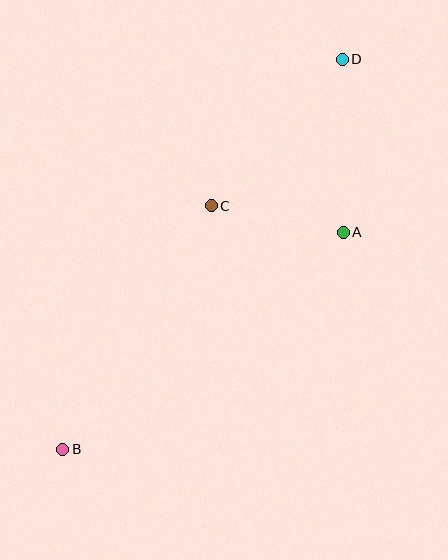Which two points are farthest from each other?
Points B and D are farthest from each other.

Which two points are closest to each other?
Points A and C are closest to each other.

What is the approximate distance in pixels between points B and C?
The distance between B and C is approximately 285 pixels.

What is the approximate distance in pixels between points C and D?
The distance between C and D is approximately 197 pixels.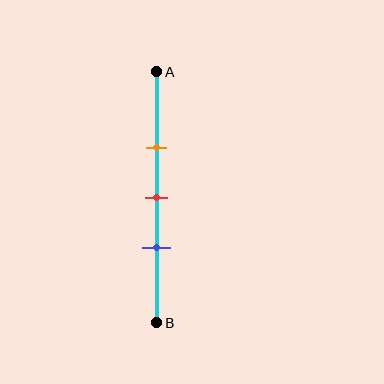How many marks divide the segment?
There are 3 marks dividing the segment.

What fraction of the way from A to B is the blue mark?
The blue mark is approximately 70% (0.7) of the way from A to B.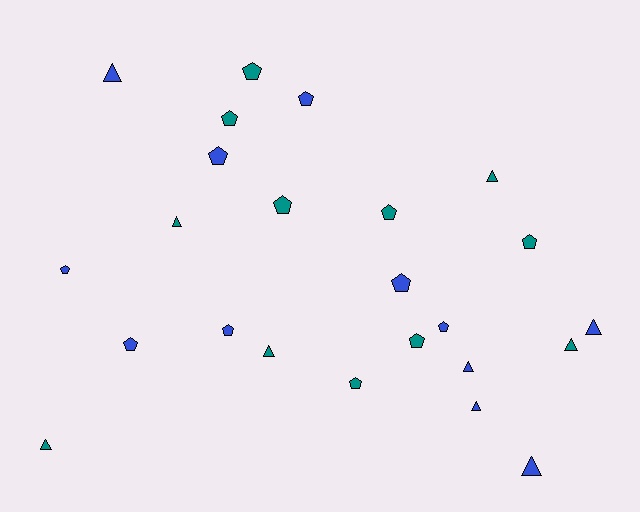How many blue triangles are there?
There are 5 blue triangles.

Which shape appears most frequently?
Pentagon, with 14 objects.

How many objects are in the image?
There are 24 objects.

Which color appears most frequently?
Teal, with 12 objects.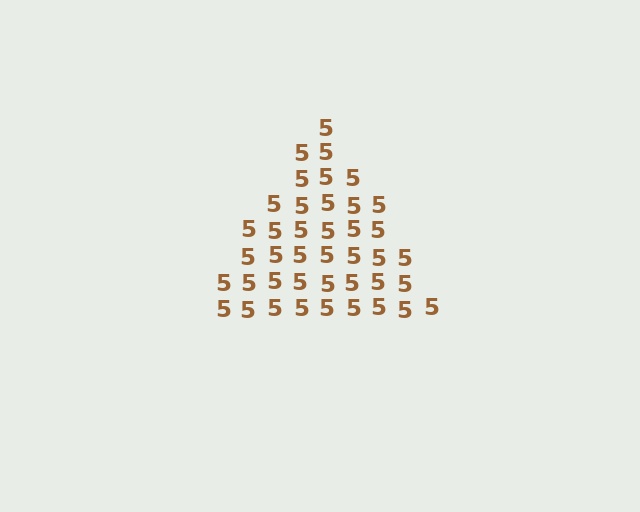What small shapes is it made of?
It is made of small digit 5's.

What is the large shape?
The large shape is a triangle.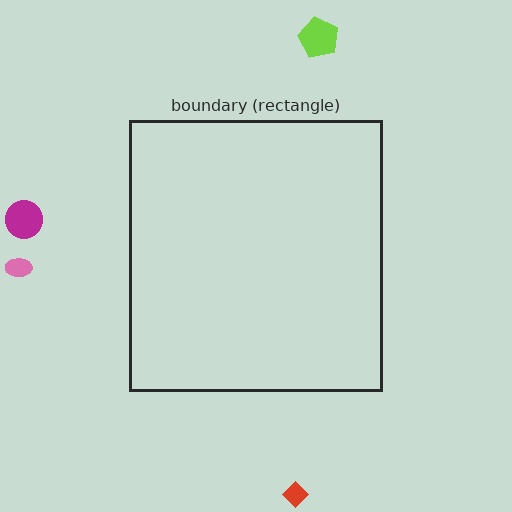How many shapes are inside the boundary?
0 inside, 4 outside.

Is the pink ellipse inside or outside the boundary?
Outside.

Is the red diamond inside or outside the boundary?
Outside.